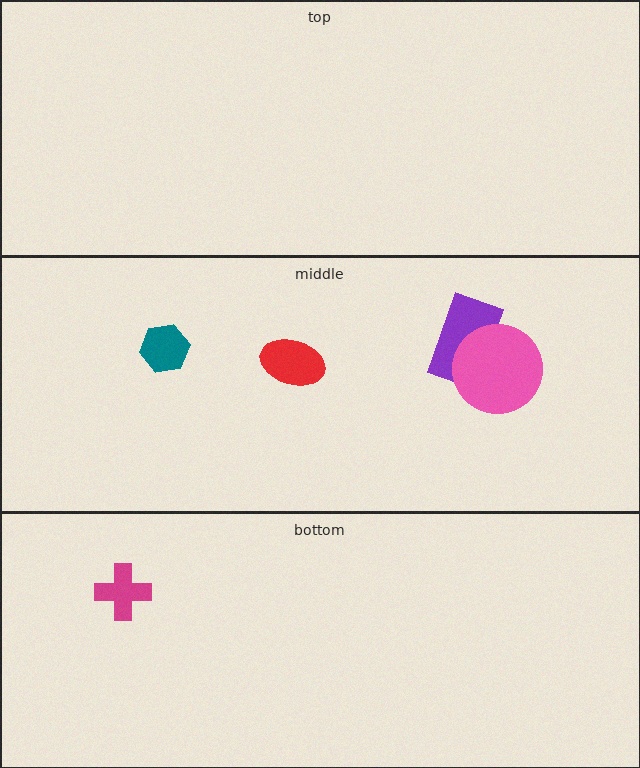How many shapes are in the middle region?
4.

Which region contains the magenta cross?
The bottom region.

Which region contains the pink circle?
The middle region.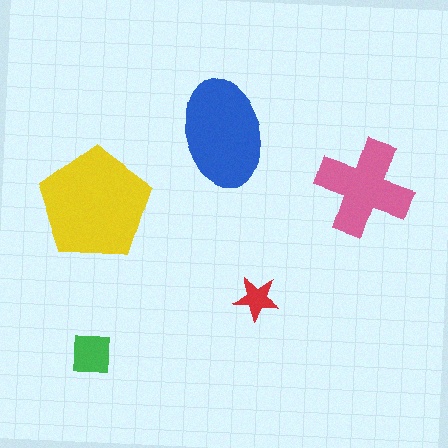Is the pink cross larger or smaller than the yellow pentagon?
Smaller.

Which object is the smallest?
The red star.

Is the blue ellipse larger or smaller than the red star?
Larger.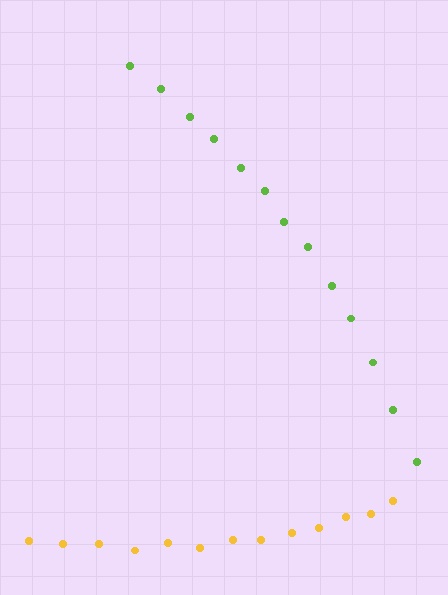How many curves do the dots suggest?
There are 2 distinct paths.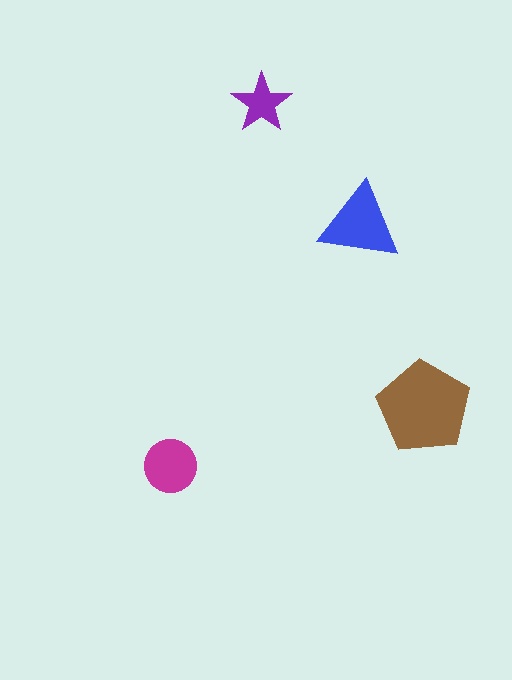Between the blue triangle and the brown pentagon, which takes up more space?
The brown pentagon.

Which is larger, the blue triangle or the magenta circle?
The blue triangle.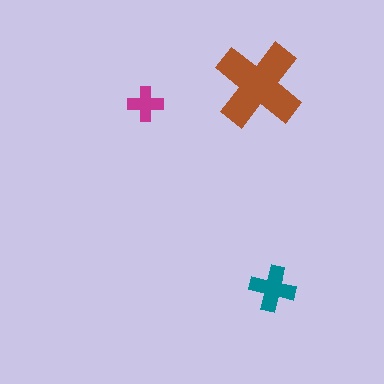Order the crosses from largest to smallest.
the brown one, the teal one, the magenta one.